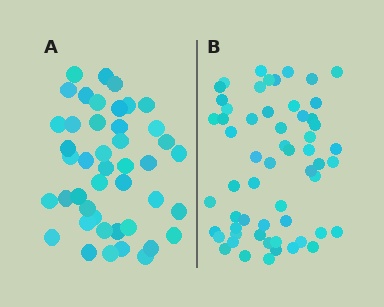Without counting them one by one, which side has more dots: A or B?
Region B (the right region) has more dots.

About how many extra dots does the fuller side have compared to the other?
Region B has approximately 15 more dots than region A.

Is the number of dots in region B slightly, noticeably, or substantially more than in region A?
Region B has noticeably more, but not dramatically so. The ratio is roughly 1.3 to 1.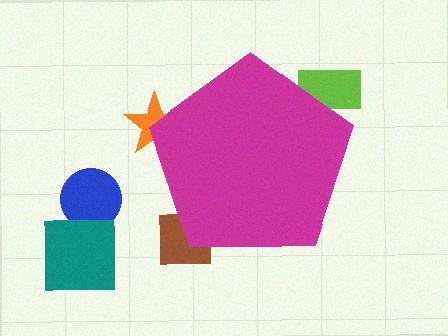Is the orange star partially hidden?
Yes, the orange star is partially hidden behind the magenta pentagon.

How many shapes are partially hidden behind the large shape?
3 shapes are partially hidden.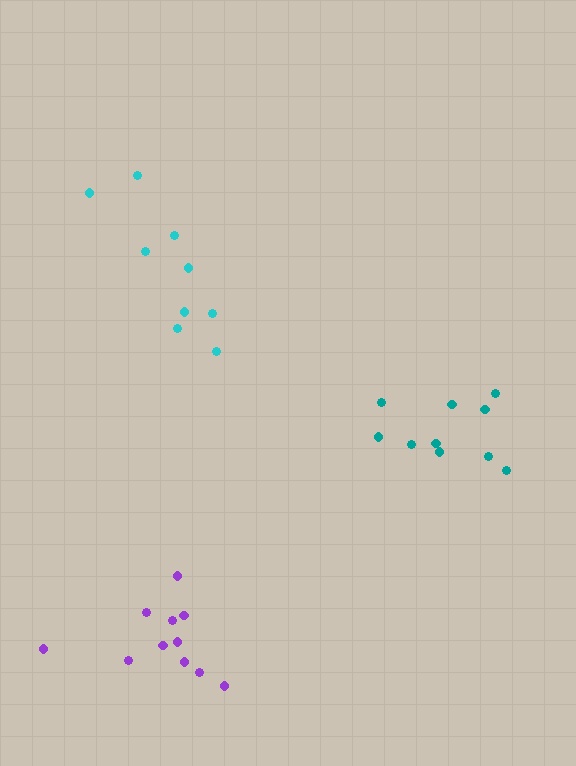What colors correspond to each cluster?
The clusters are colored: purple, cyan, teal.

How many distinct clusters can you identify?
There are 3 distinct clusters.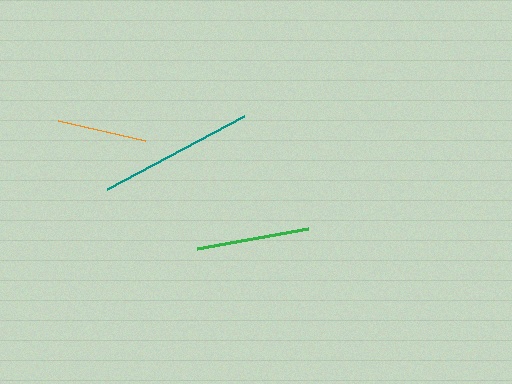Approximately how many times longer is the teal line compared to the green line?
The teal line is approximately 1.4 times the length of the green line.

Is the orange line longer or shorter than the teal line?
The teal line is longer than the orange line.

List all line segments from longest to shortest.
From longest to shortest: teal, green, orange.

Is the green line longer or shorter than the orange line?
The green line is longer than the orange line.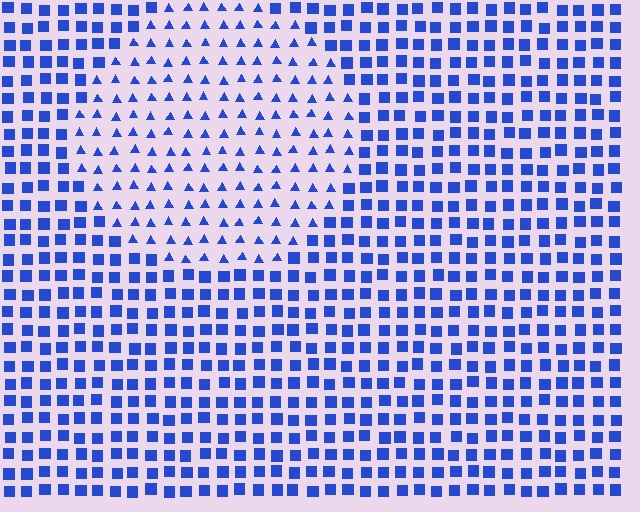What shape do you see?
I see a circle.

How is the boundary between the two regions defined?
The boundary is defined by a change in element shape: triangles inside vs. squares outside. All elements share the same color and spacing.